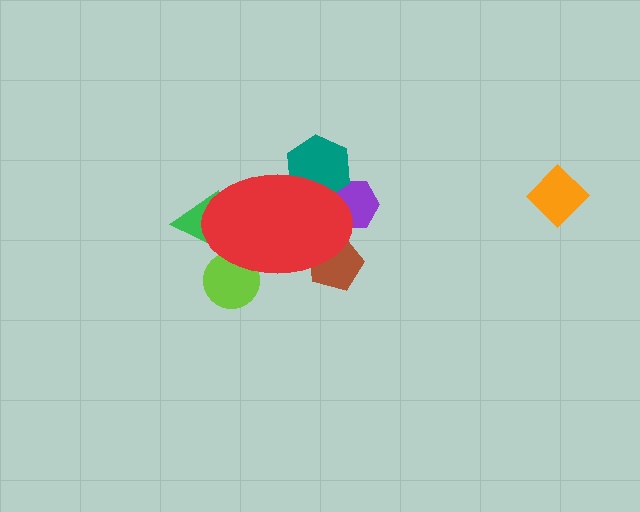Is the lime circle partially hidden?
Yes, the lime circle is partially hidden behind the red ellipse.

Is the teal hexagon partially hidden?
Yes, the teal hexagon is partially hidden behind the red ellipse.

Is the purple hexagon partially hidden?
Yes, the purple hexagon is partially hidden behind the red ellipse.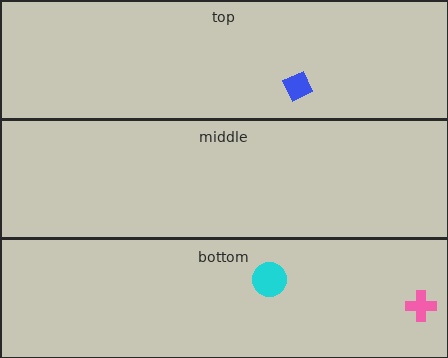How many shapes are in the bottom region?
2.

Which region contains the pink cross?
The bottom region.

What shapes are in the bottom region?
The cyan circle, the pink cross.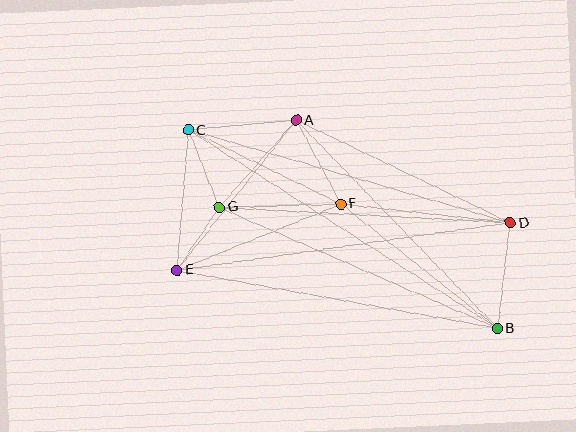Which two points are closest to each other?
Points E and G are closest to each other.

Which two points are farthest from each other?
Points B and C are farthest from each other.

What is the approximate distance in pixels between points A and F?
The distance between A and F is approximately 95 pixels.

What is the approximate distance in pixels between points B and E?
The distance between B and E is approximately 326 pixels.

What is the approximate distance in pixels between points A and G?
The distance between A and G is approximately 116 pixels.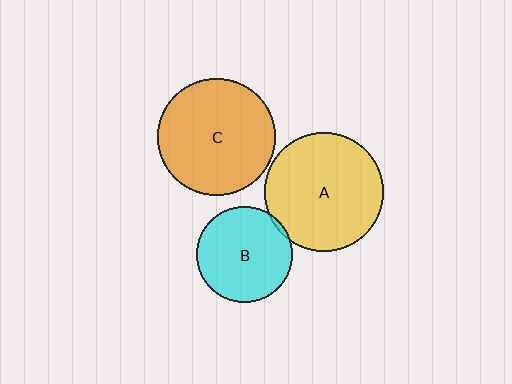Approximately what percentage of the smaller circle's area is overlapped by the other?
Approximately 5%.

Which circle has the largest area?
Circle A (yellow).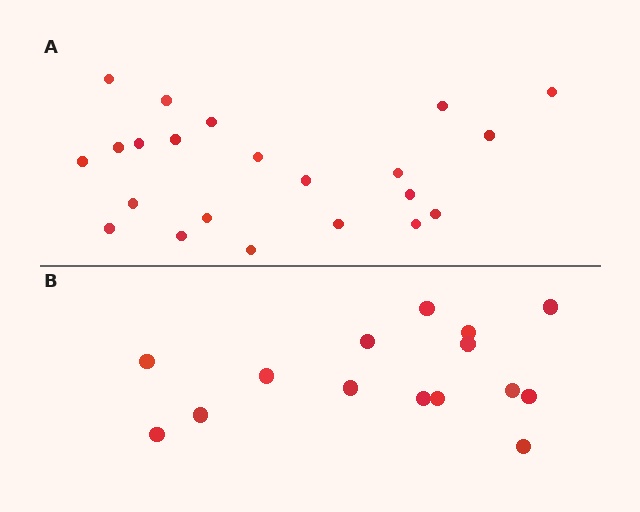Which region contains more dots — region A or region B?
Region A (the top region) has more dots.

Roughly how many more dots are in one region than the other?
Region A has roughly 8 or so more dots than region B.